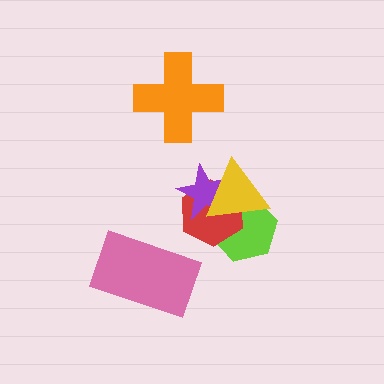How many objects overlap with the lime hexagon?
3 objects overlap with the lime hexagon.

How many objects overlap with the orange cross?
0 objects overlap with the orange cross.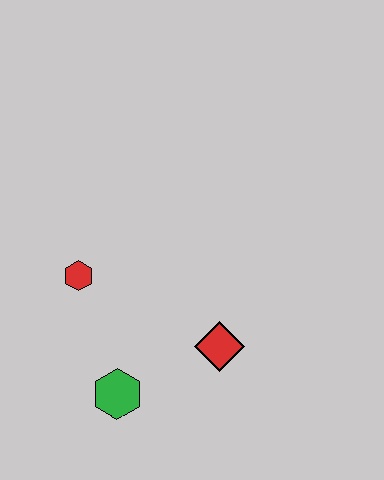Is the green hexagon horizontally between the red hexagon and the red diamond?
Yes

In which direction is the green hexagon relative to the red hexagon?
The green hexagon is below the red hexagon.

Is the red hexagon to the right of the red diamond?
No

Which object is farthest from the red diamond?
The red hexagon is farthest from the red diamond.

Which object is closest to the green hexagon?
The red diamond is closest to the green hexagon.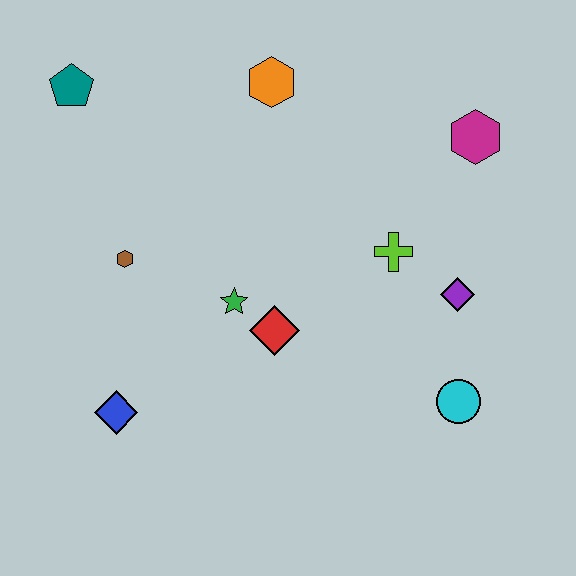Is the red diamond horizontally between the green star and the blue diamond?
No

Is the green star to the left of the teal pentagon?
No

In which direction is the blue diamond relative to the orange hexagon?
The blue diamond is below the orange hexagon.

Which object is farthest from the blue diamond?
The magenta hexagon is farthest from the blue diamond.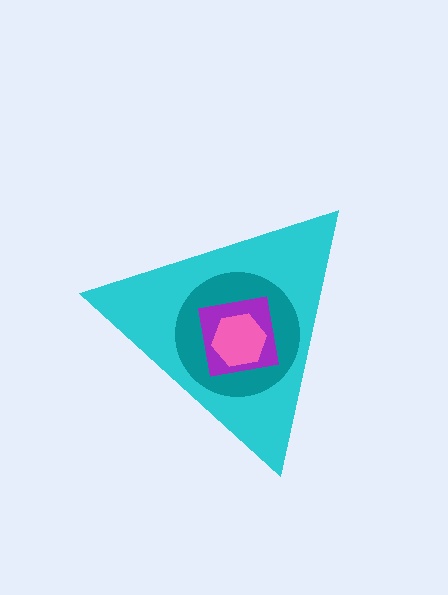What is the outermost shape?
The cyan triangle.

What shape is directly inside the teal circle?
The purple square.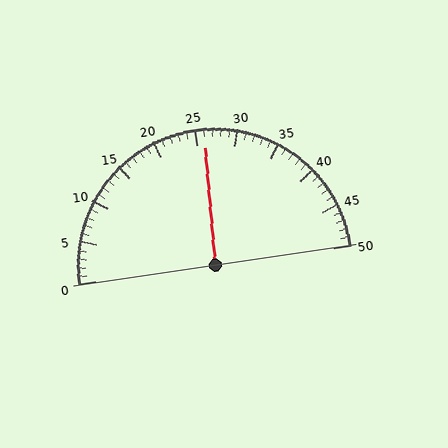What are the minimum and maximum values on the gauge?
The gauge ranges from 0 to 50.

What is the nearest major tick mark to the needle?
The nearest major tick mark is 25.